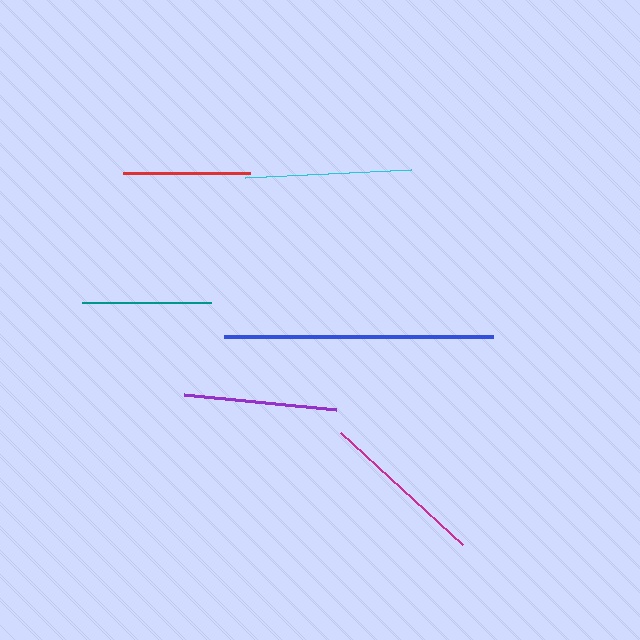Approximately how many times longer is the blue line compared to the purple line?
The blue line is approximately 1.8 times the length of the purple line.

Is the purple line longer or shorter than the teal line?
The purple line is longer than the teal line.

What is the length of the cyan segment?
The cyan segment is approximately 166 pixels long.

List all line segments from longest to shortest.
From longest to shortest: blue, cyan, magenta, purple, teal, red.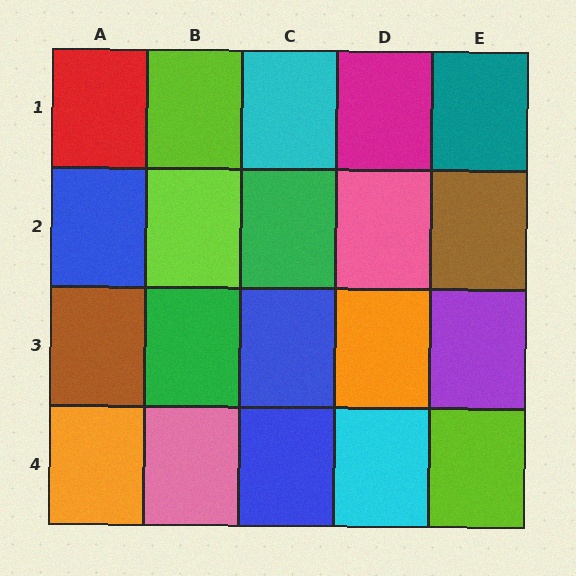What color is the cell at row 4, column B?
Pink.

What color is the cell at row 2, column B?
Lime.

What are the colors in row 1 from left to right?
Red, lime, cyan, magenta, teal.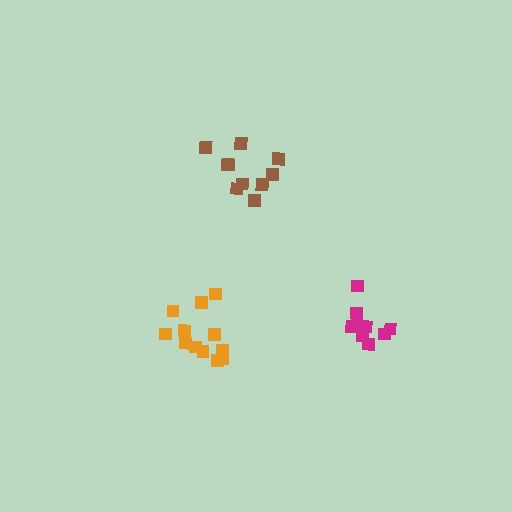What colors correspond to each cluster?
The clusters are colored: brown, magenta, orange.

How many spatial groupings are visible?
There are 3 spatial groupings.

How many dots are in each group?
Group 1: 10 dots, Group 2: 9 dots, Group 3: 12 dots (31 total).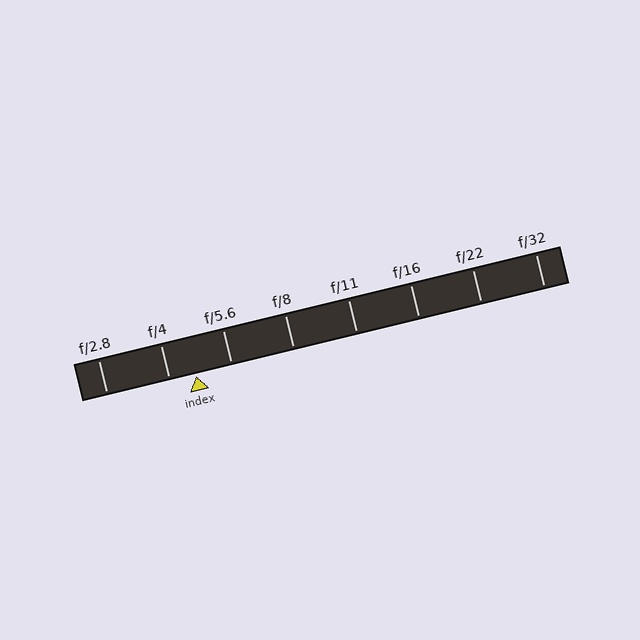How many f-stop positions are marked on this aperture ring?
There are 8 f-stop positions marked.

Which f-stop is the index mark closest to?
The index mark is closest to f/4.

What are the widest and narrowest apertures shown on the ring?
The widest aperture shown is f/2.8 and the narrowest is f/32.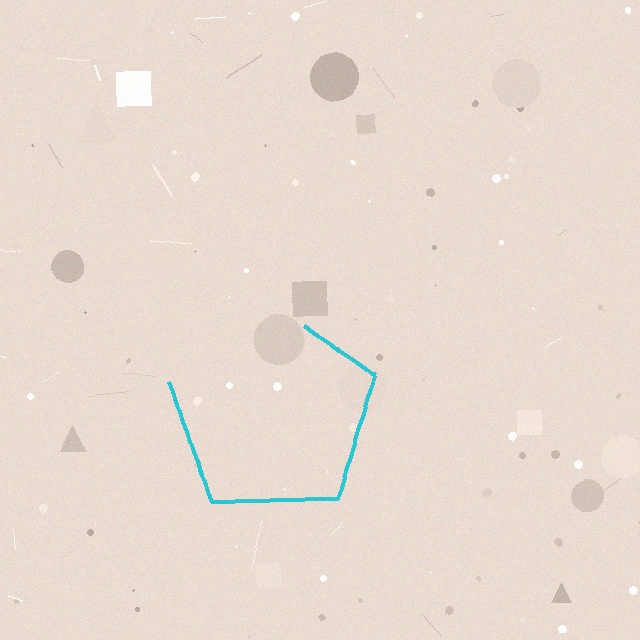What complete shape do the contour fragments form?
The contour fragments form a pentagon.